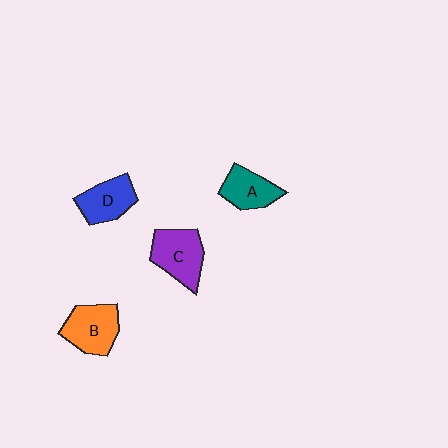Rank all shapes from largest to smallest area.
From largest to smallest: C (purple), B (orange), D (blue), A (teal).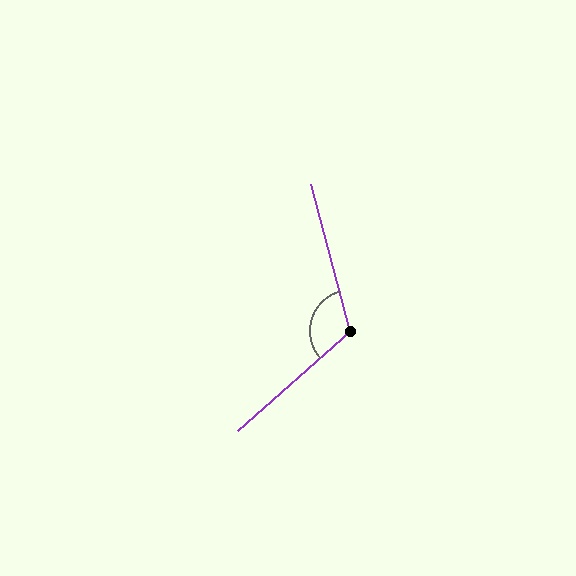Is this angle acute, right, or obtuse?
It is obtuse.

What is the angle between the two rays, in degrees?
Approximately 117 degrees.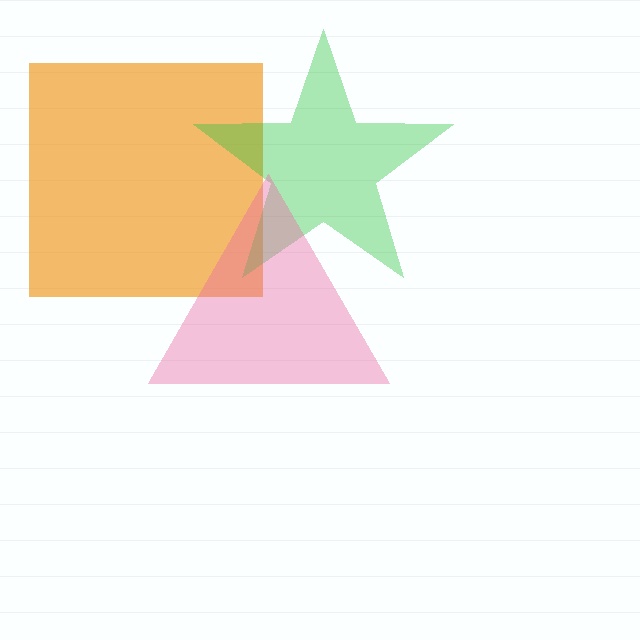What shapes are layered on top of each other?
The layered shapes are: an orange square, a green star, a pink triangle.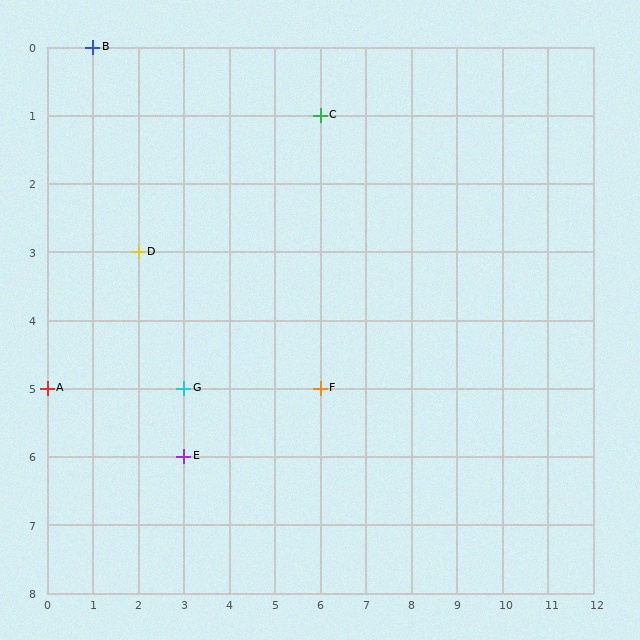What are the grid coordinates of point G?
Point G is at grid coordinates (3, 5).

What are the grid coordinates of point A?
Point A is at grid coordinates (0, 5).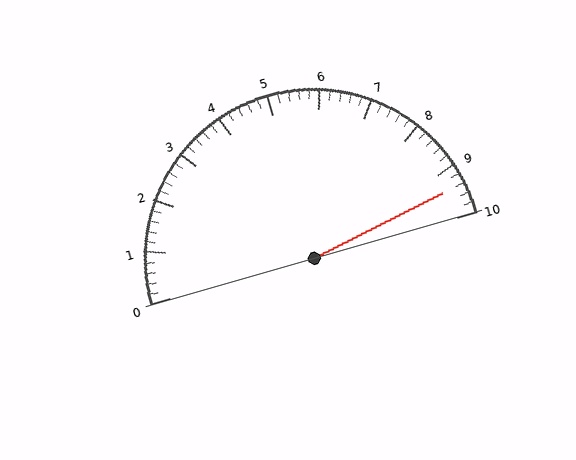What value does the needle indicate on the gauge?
The needle indicates approximately 9.4.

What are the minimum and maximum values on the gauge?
The gauge ranges from 0 to 10.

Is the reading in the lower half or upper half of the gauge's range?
The reading is in the upper half of the range (0 to 10).